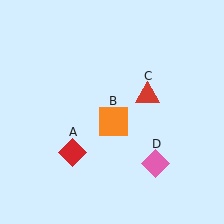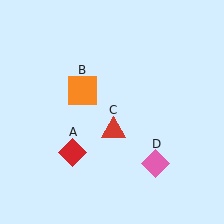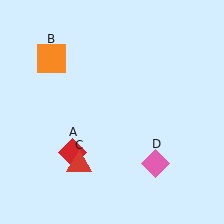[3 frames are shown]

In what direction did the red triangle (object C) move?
The red triangle (object C) moved down and to the left.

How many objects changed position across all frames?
2 objects changed position: orange square (object B), red triangle (object C).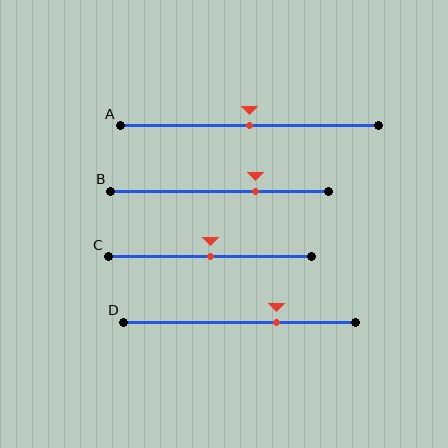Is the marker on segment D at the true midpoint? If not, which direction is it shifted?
No, the marker on segment D is shifted to the right by about 16% of the segment length.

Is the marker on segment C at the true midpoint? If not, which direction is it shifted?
Yes, the marker on segment C is at the true midpoint.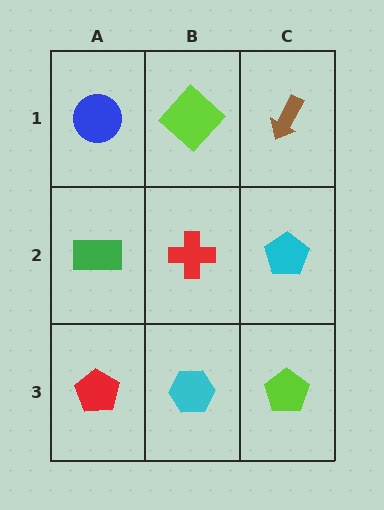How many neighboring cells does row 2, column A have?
3.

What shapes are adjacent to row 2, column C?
A brown arrow (row 1, column C), a lime pentagon (row 3, column C), a red cross (row 2, column B).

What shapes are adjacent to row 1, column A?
A green rectangle (row 2, column A), a lime diamond (row 1, column B).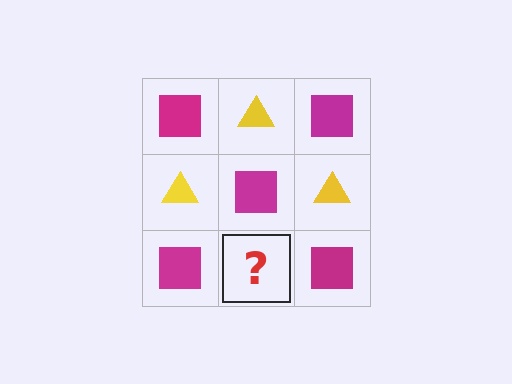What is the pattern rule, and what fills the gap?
The rule is that it alternates magenta square and yellow triangle in a checkerboard pattern. The gap should be filled with a yellow triangle.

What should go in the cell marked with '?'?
The missing cell should contain a yellow triangle.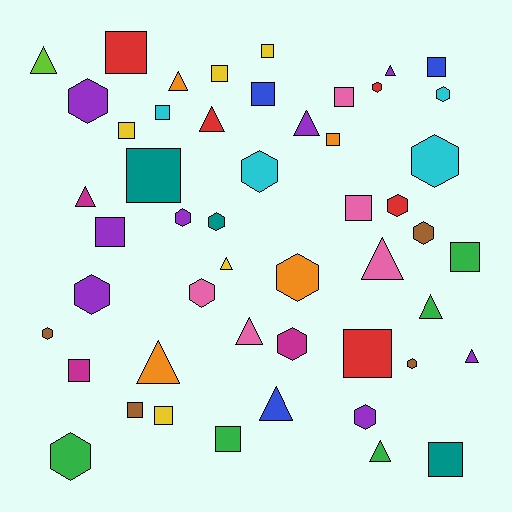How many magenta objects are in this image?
There are 3 magenta objects.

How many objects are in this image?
There are 50 objects.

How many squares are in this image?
There are 19 squares.